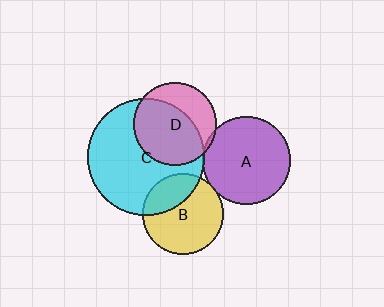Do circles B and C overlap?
Yes.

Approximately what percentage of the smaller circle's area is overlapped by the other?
Approximately 30%.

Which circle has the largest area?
Circle C (cyan).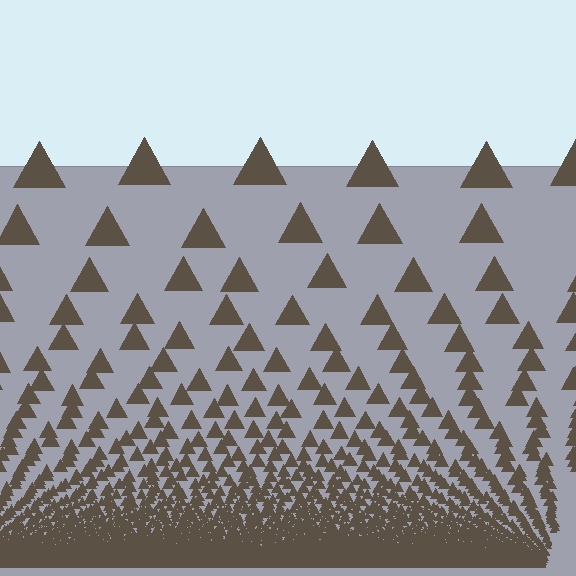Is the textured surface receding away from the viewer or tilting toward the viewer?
The surface appears to tilt toward the viewer. Texture elements get larger and sparser toward the top.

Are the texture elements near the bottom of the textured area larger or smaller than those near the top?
Smaller. The gradient is inverted — elements near the bottom are smaller and denser.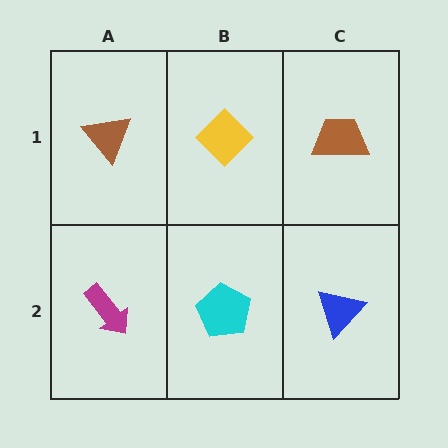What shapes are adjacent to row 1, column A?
A magenta arrow (row 2, column A), a yellow diamond (row 1, column B).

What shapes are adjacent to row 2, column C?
A brown trapezoid (row 1, column C), a cyan pentagon (row 2, column B).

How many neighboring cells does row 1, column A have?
2.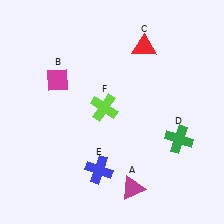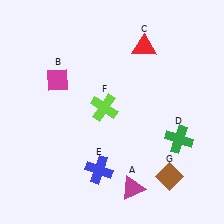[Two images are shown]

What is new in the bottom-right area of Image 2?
A brown diamond (G) was added in the bottom-right area of Image 2.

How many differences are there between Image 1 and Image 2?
There is 1 difference between the two images.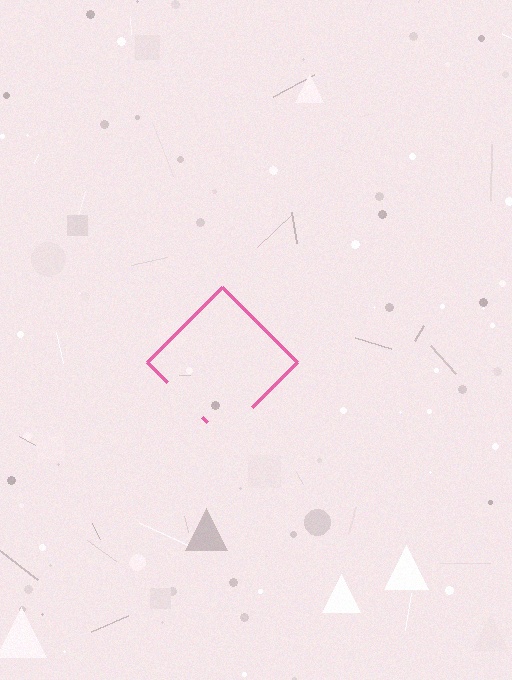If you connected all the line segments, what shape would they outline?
They would outline a diamond.